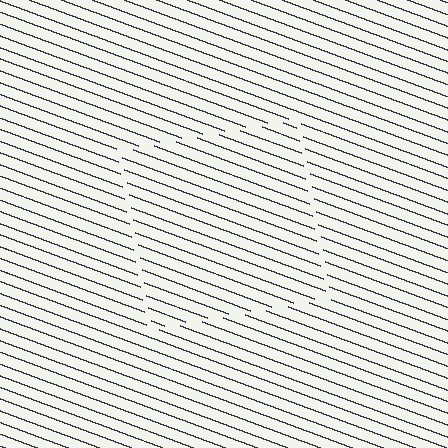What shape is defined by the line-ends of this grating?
An illusory square. The interior of the shape contains the same grating, shifted by half a period — the contour is defined by the phase discontinuity where line-ends from the inner and outer gratings abut.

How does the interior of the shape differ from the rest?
The interior of the shape contains the same grating, shifted by half a period — the contour is defined by the phase discontinuity where line-ends from the inner and outer gratings abut.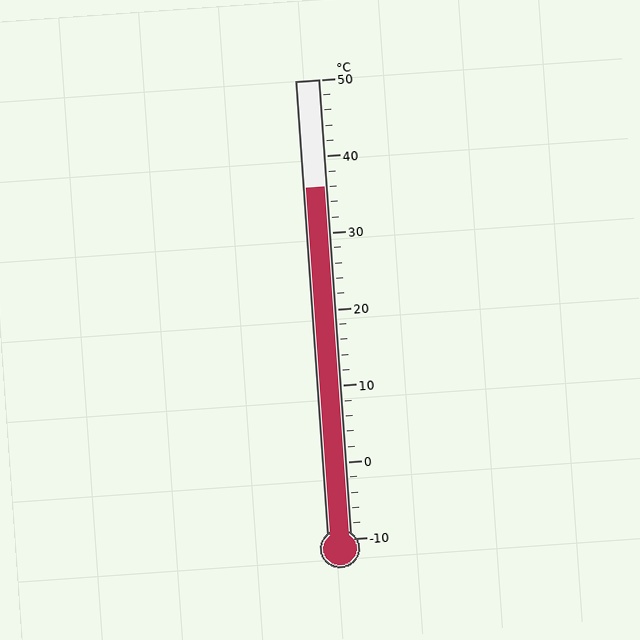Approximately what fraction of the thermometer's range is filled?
The thermometer is filled to approximately 75% of its range.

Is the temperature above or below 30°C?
The temperature is above 30°C.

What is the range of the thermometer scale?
The thermometer scale ranges from -10°C to 50°C.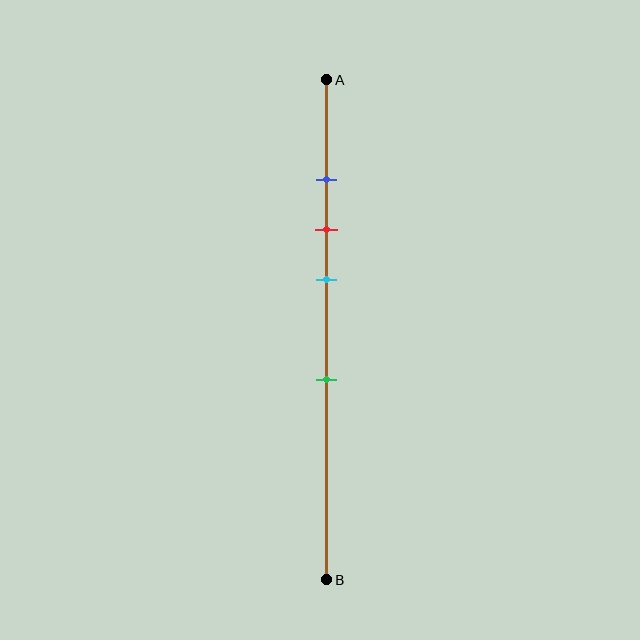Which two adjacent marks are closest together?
The blue and red marks are the closest adjacent pair.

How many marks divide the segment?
There are 4 marks dividing the segment.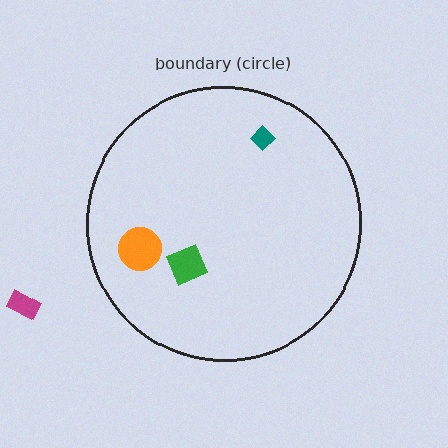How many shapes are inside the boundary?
3 inside, 1 outside.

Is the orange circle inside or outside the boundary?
Inside.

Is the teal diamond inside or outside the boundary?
Inside.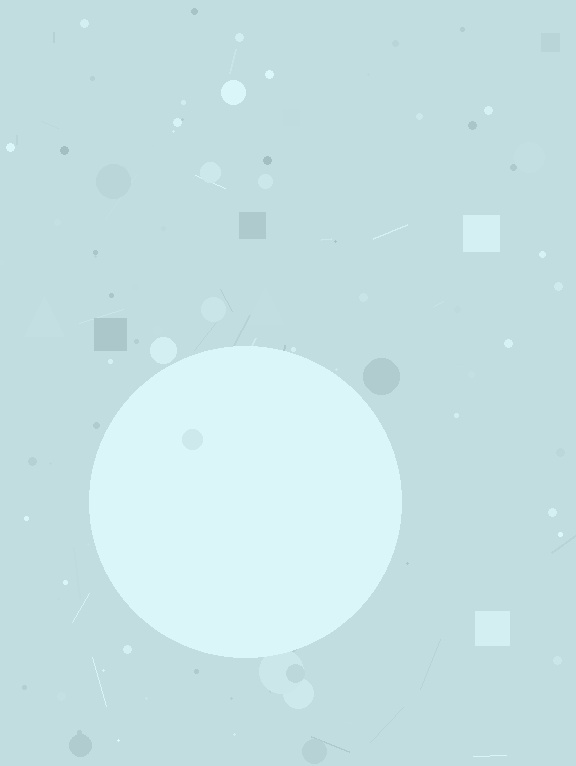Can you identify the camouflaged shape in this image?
The camouflaged shape is a circle.